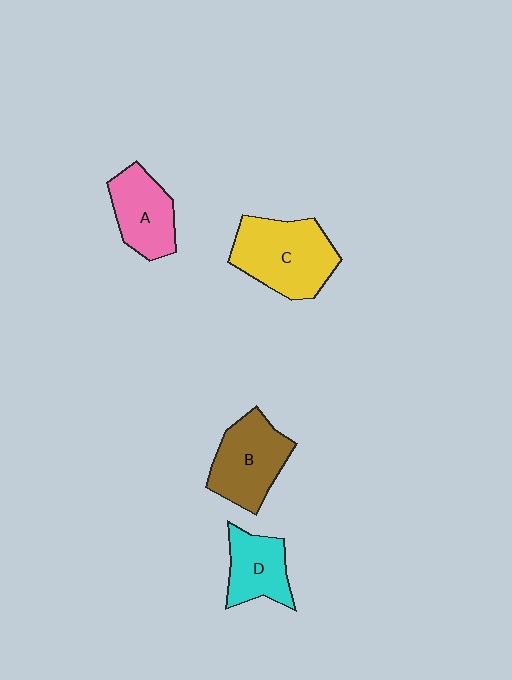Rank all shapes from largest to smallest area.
From largest to smallest: C (yellow), B (brown), A (pink), D (cyan).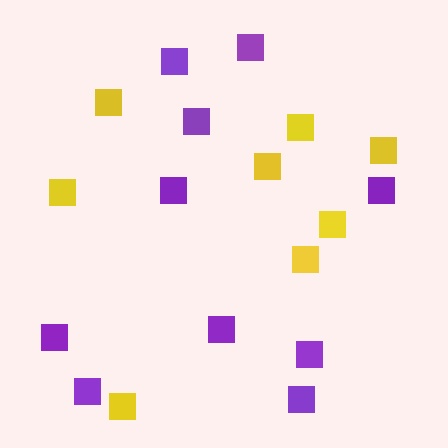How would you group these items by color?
There are 2 groups: one group of purple squares (10) and one group of yellow squares (8).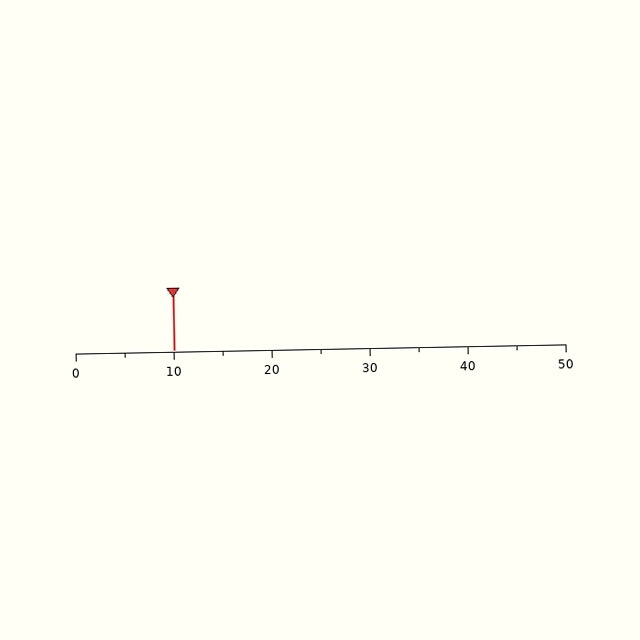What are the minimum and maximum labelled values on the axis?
The axis runs from 0 to 50.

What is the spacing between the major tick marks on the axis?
The major ticks are spaced 10 apart.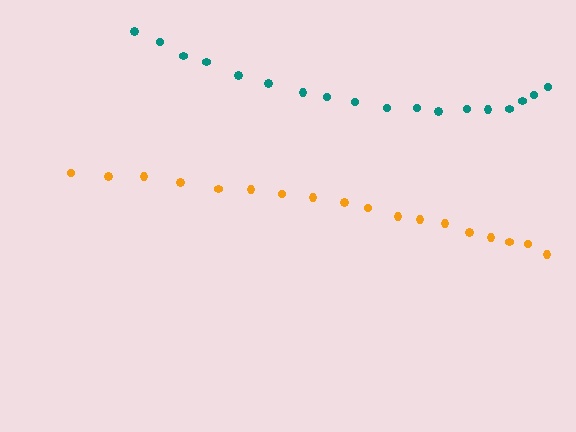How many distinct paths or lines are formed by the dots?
There are 2 distinct paths.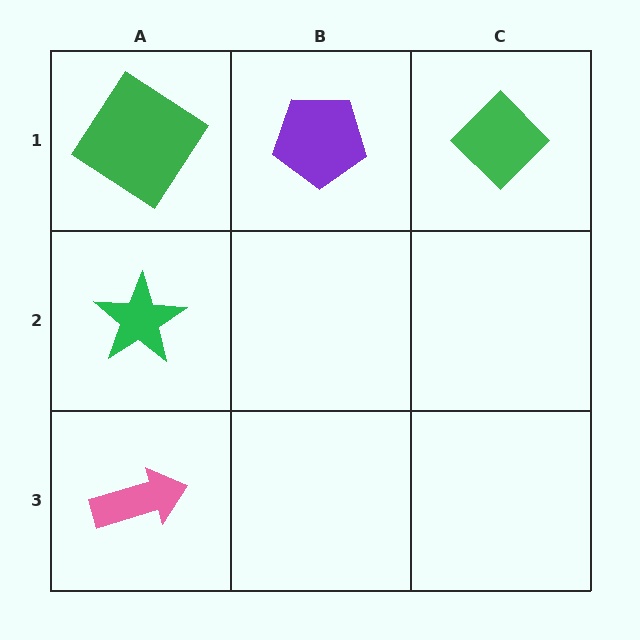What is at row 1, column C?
A green diamond.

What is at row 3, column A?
A pink arrow.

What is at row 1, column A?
A green diamond.